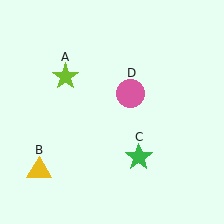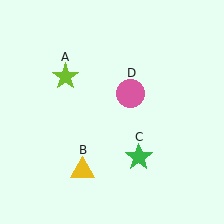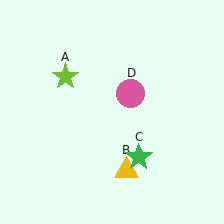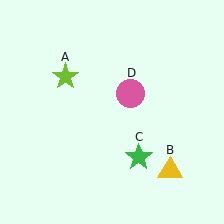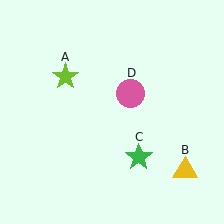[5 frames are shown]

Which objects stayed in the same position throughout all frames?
Lime star (object A) and green star (object C) and pink circle (object D) remained stationary.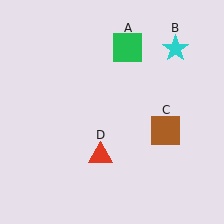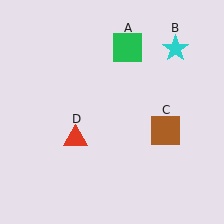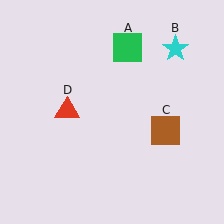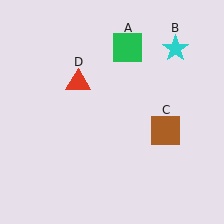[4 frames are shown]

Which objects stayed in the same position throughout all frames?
Green square (object A) and cyan star (object B) and brown square (object C) remained stationary.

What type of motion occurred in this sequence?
The red triangle (object D) rotated clockwise around the center of the scene.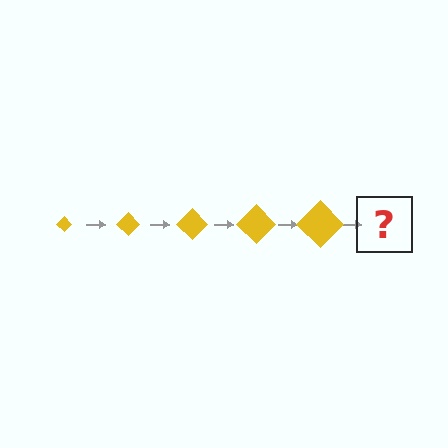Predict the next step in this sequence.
The next step is a yellow diamond, larger than the previous one.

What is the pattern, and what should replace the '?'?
The pattern is that the diamond gets progressively larger each step. The '?' should be a yellow diamond, larger than the previous one.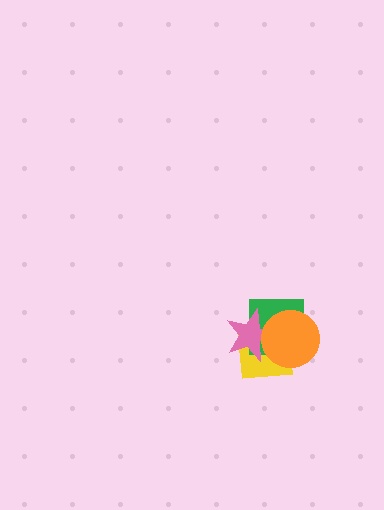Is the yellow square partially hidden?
Yes, it is partially covered by another shape.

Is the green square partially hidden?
Yes, it is partially covered by another shape.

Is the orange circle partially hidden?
No, no other shape covers it.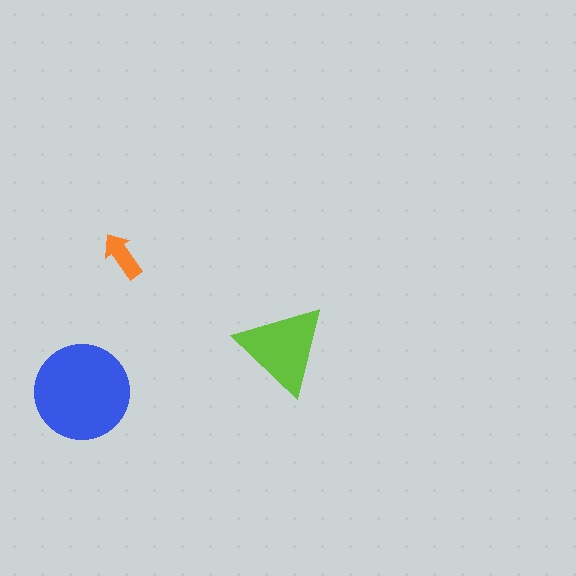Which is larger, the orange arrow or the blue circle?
The blue circle.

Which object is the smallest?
The orange arrow.